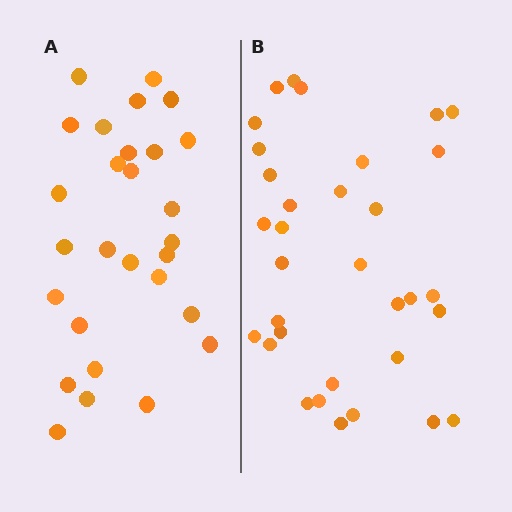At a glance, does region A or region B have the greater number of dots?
Region B (the right region) has more dots.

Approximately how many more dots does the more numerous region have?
Region B has about 5 more dots than region A.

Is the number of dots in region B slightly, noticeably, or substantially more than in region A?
Region B has only slightly more — the two regions are fairly close. The ratio is roughly 1.2 to 1.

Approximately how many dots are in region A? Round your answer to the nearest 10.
About 30 dots. (The exact count is 28, which rounds to 30.)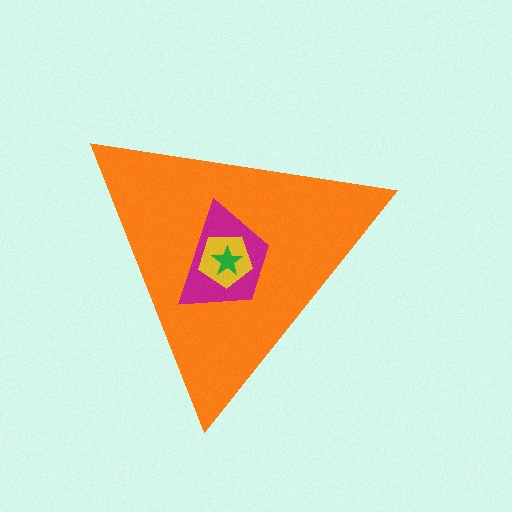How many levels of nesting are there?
4.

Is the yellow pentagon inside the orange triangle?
Yes.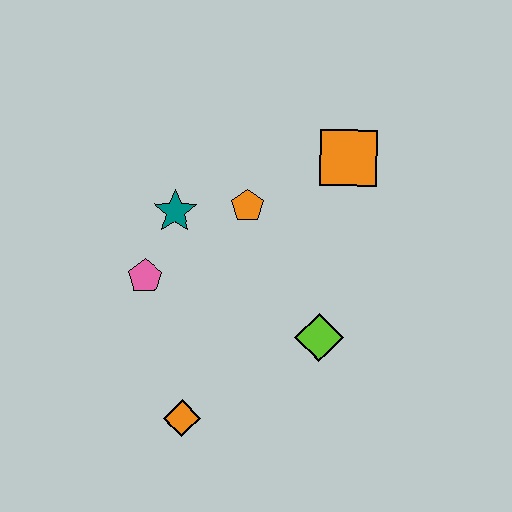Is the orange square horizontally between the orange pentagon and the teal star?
No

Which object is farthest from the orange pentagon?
The orange diamond is farthest from the orange pentagon.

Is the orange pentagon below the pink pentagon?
No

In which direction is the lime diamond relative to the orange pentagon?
The lime diamond is below the orange pentagon.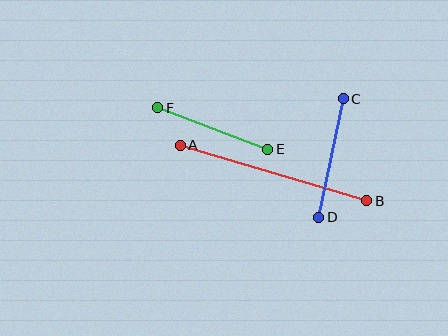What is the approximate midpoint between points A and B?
The midpoint is at approximately (274, 173) pixels.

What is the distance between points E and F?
The distance is approximately 117 pixels.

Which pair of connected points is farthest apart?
Points A and B are farthest apart.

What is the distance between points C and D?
The distance is approximately 121 pixels.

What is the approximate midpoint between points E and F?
The midpoint is at approximately (213, 129) pixels.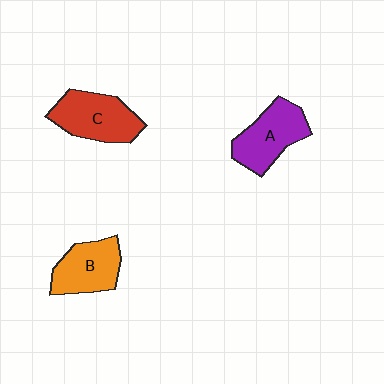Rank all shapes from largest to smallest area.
From largest to smallest: C (red), A (purple), B (orange).